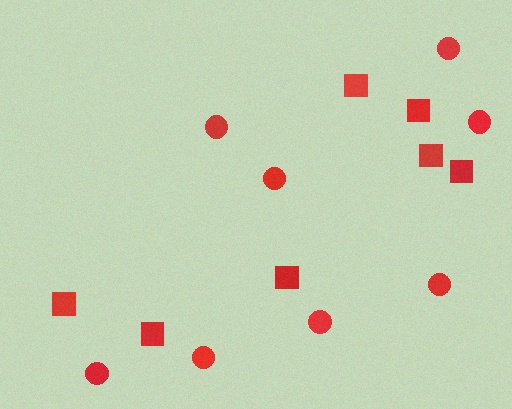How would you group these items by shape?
There are 2 groups: one group of squares (7) and one group of circles (8).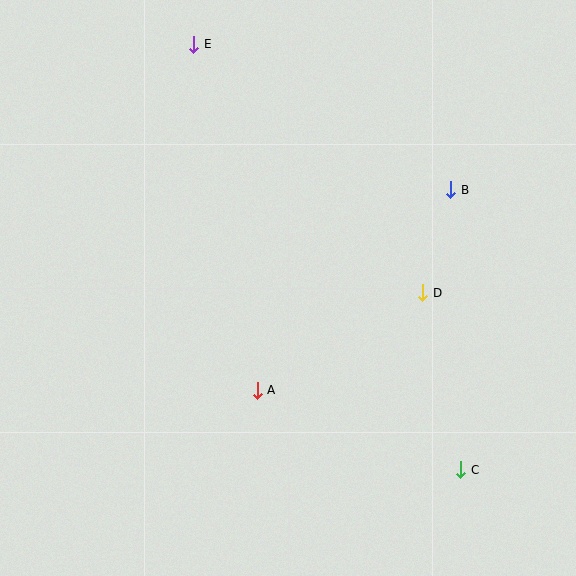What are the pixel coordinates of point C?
Point C is at (461, 470).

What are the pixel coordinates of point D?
Point D is at (423, 293).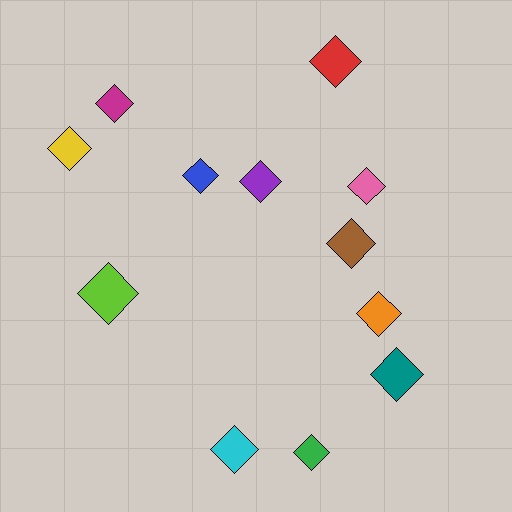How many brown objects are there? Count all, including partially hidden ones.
There is 1 brown object.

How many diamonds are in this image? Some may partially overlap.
There are 12 diamonds.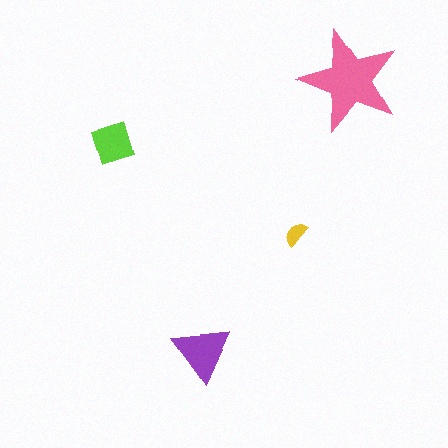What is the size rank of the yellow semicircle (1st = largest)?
4th.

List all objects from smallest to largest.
The yellow semicircle, the lime diamond, the purple triangle, the pink star.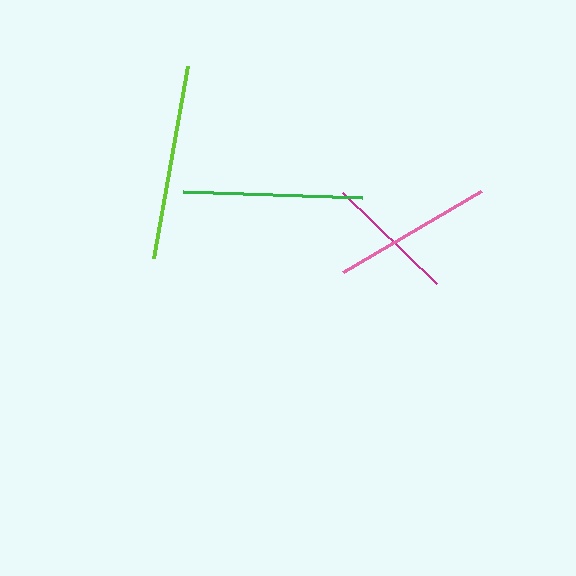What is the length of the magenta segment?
The magenta segment is approximately 130 pixels long.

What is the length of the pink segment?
The pink segment is approximately 160 pixels long.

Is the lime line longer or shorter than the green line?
The lime line is longer than the green line.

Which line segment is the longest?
The lime line is the longest at approximately 195 pixels.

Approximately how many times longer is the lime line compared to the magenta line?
The lime line is approximately 1.5 times the length of the magenta line.